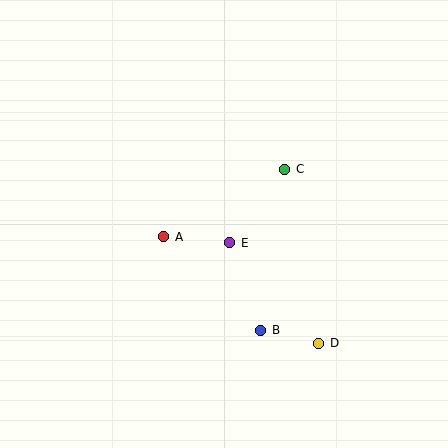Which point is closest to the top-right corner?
Point C is closest to the top-right corner.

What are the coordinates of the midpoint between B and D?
The midpoint between B and D is at (290, 337).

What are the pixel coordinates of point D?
Point D is at (319, 343).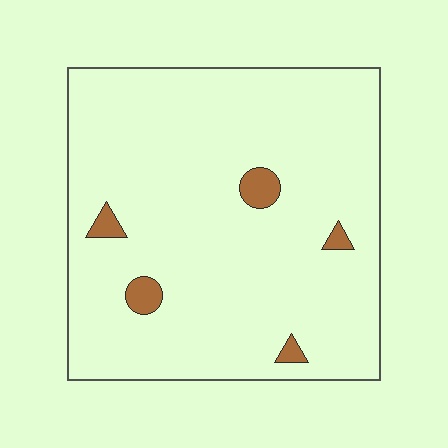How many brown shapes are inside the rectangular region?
5.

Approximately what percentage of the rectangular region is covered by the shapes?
Approximately 5%.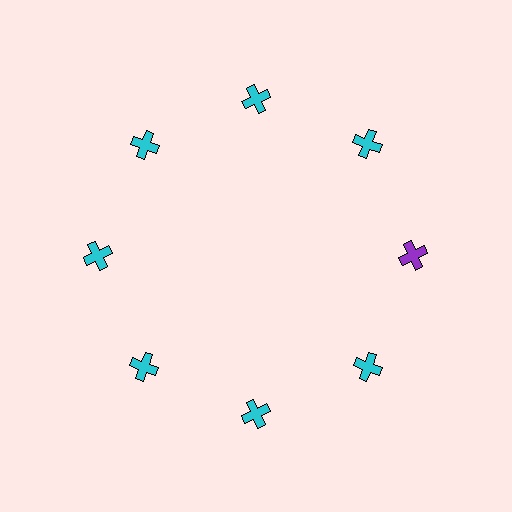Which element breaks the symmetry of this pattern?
The purple cross at roughly the 3 o'clock position breaks the symmetry. All other shapes are cyan crosses.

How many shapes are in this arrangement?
There are 8 shapes arranged in a ring pattern.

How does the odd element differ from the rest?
It has a different color: purple instead of cyan.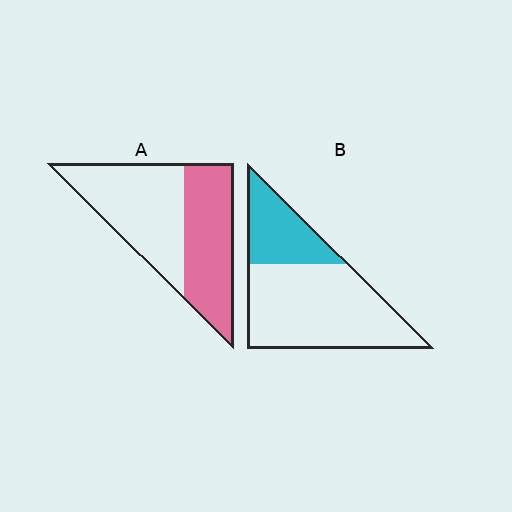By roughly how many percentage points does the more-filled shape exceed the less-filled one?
By roughly 15 percentage points (A over B).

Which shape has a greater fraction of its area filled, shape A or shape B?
Shape A.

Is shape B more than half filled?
No.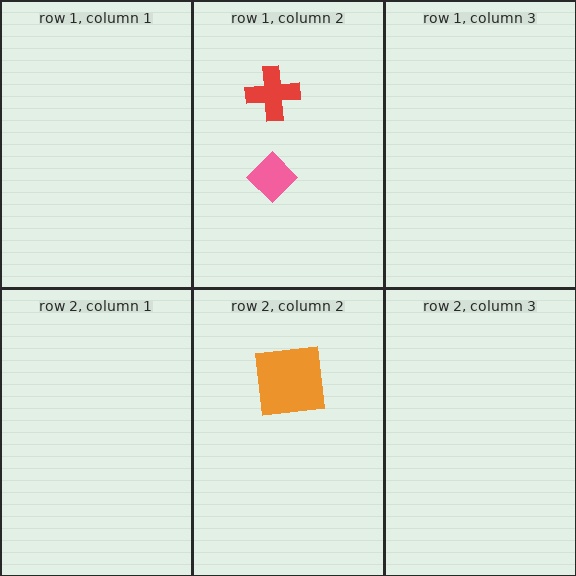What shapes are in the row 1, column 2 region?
The pink diamond, the red cross.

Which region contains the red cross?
The row 1, column 2 region.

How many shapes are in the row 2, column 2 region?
1.